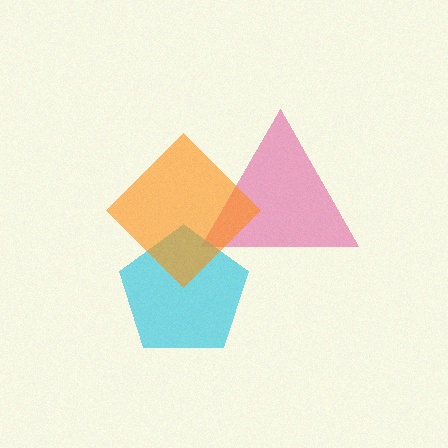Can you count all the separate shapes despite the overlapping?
Yes, there are 3 separate shapes.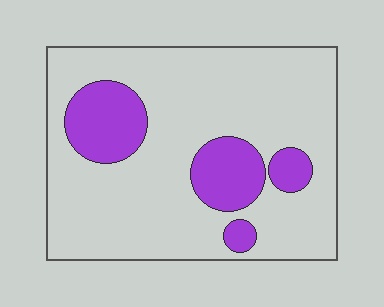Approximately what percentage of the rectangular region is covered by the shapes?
Approximately 20%.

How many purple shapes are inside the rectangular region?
4.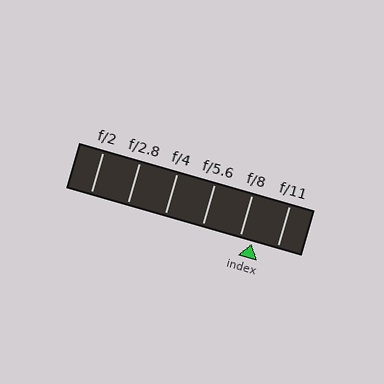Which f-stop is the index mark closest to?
The index mark is closest to f/8.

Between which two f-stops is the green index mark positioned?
The index mark is between f/8 and f/11.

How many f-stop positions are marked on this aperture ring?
There are 6 f-stop positions marked.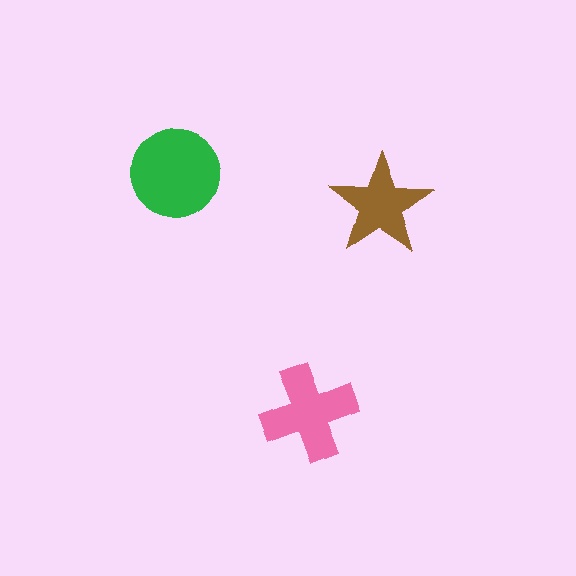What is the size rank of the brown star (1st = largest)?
3rd.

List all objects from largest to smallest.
The green circle, the pink cross, the brown star.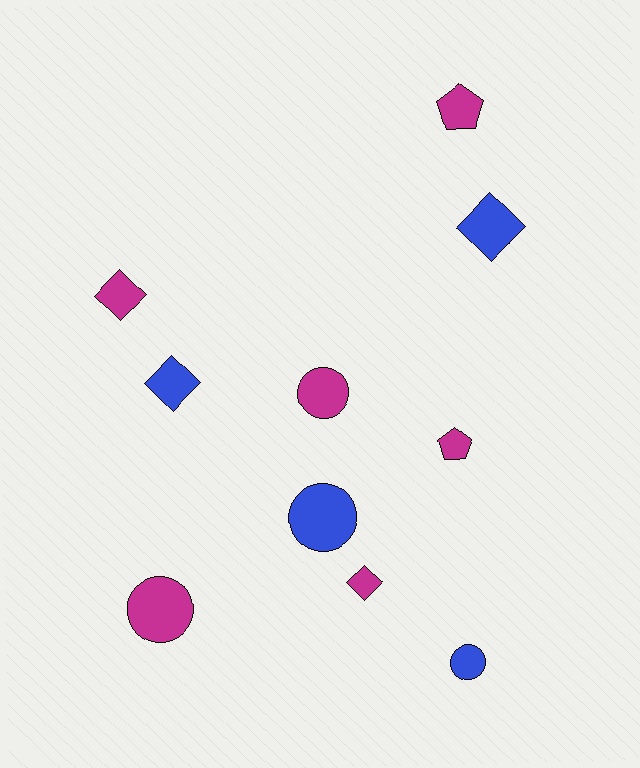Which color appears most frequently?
Magenta, with 6 objects.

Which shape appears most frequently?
Circle, with 4 objects.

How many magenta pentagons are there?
There are 2 magenta pentagons.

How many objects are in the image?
There are 10 objects.